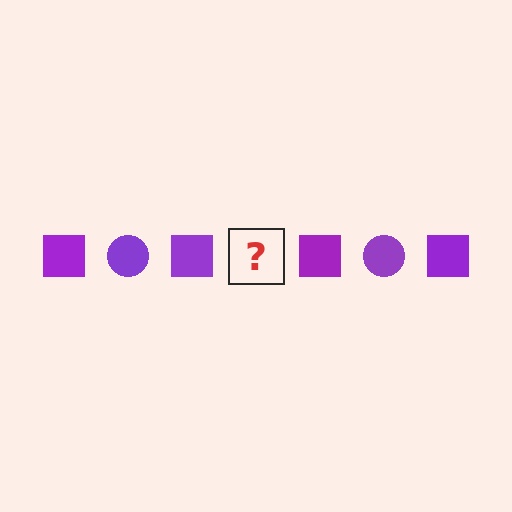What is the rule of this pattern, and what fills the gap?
The rule is that the pattern cycles through square, circle shapes in purple. The gap should be filled with a purple circle.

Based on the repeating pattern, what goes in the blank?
The blank should be a purple circle.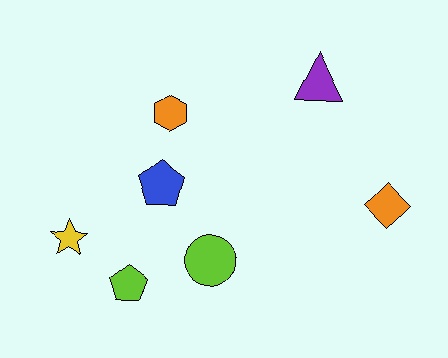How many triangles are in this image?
There is 1 triangle.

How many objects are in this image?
There are 7 objects.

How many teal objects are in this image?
There are no teal objects.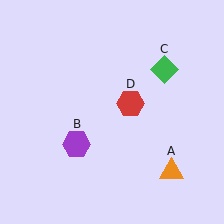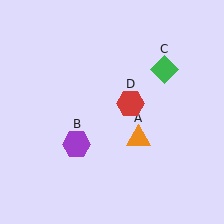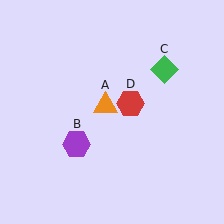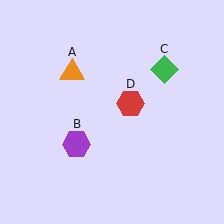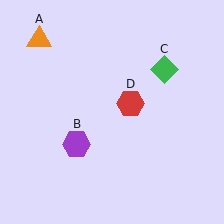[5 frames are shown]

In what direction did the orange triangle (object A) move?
The orange triangle (object A) moved up and to the left.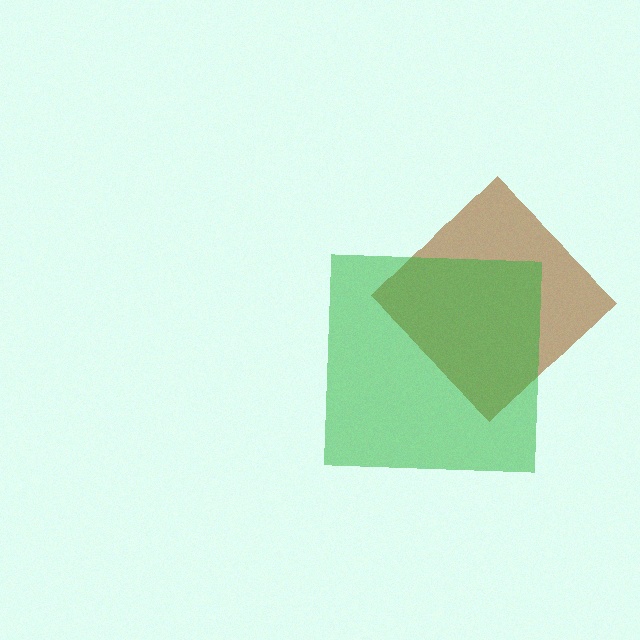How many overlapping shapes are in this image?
There are 2 overlapping shapes in the image.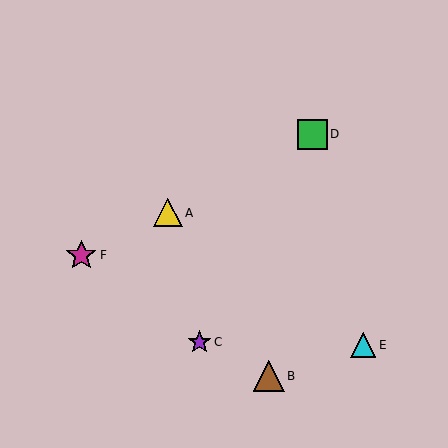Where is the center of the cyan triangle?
The center of the cyan triangle is at (363, 345).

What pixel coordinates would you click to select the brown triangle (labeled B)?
Click at (269, 376) to select the brown triangle B.